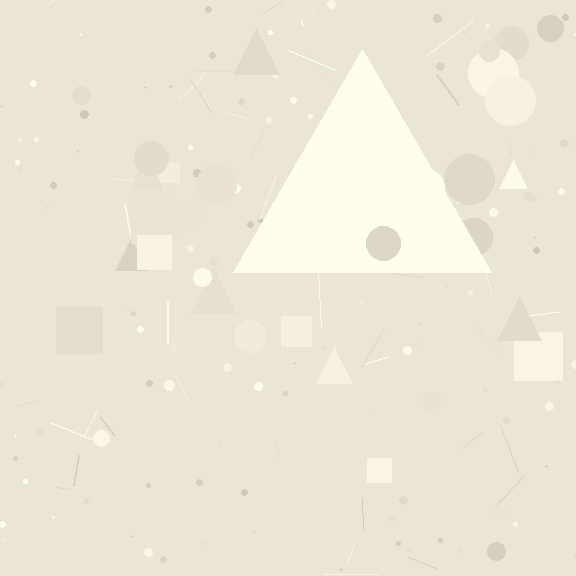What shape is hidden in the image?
A triangle is hidden in the image.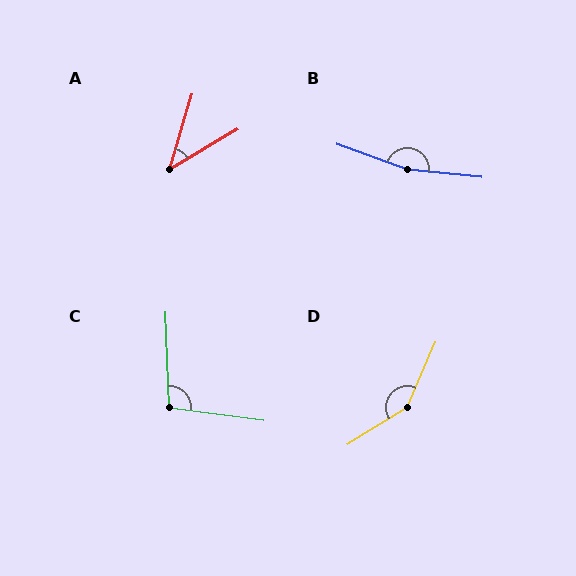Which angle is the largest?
B, at approximately 166 degrees.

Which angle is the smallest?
A, at approximately 43 degrees.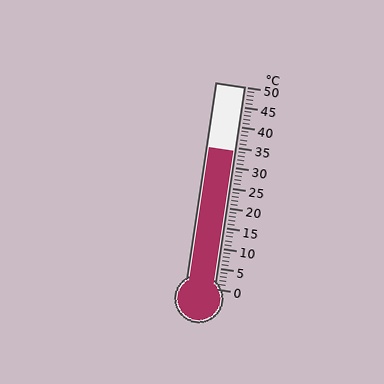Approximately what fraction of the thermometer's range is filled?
The thermometer is filled to approximately 70% of its range.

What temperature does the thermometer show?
The thermometer shows approximately 34°C.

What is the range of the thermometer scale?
The thermometer scale ranges from 0°C to 50°C.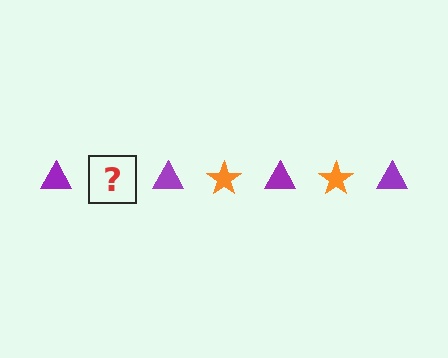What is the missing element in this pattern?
The missing element is an orange star.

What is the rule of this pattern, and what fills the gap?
The rule is that the pattern alternates between purple triangle and orange star. The gap should be filled with an orange star.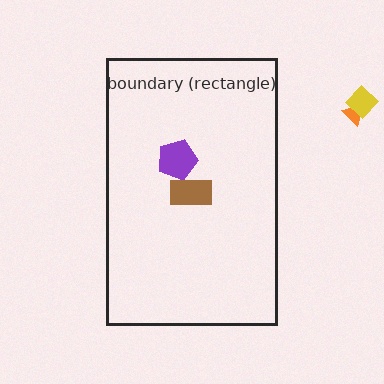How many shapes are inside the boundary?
2 inside, 2 outside.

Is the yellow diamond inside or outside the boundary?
Outside.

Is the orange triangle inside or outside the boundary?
Outside.